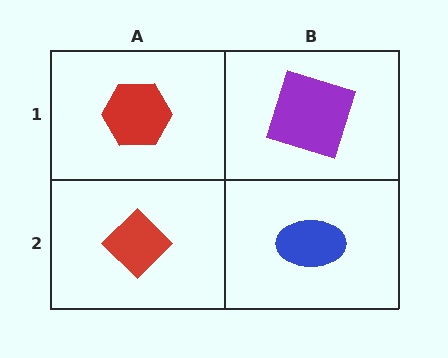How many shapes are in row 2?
2 shapes.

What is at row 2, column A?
A red diamond.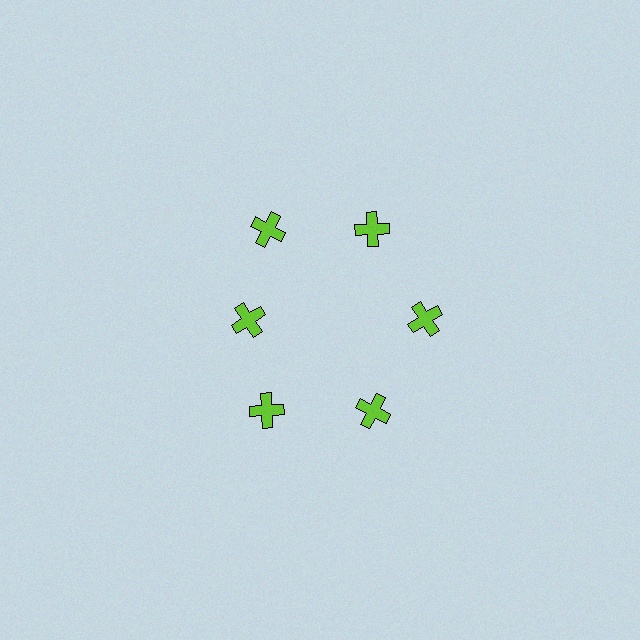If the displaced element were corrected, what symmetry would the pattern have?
It would have 6-fold rotational symmetry — the pattern would map onto itself every 60 degrees.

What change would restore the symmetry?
The symmetry would be restored by moving it outward, back onto the ring so that all 6 crosses sit at equal angles and equal distance from the center.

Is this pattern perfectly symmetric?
No. The 6 lime crosses are arranged in a ring, but one element near the 9 o'clock position is pulled inward toward the center, breaking the 6-fold rotational symmetry.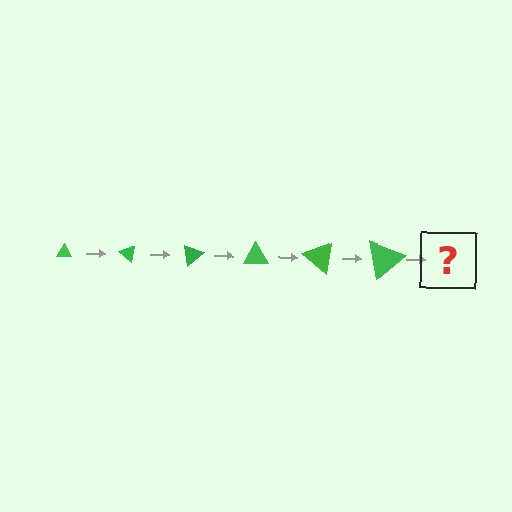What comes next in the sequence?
The next element should be a triangle, larger than the previous one and rotated 240 degrees from the start.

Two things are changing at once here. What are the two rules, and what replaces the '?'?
The two rules are that the triangle grows larger each step and it rotates 40 degrees each step. The '?' should be a triangle, larger than the previous one and rotated 240 degrees from the start.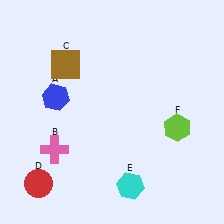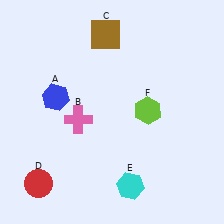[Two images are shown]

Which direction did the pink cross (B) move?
The pink cross (B) moved up.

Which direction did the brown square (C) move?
The brown square (C) moved right.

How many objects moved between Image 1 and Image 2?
3 objects moved between the two images.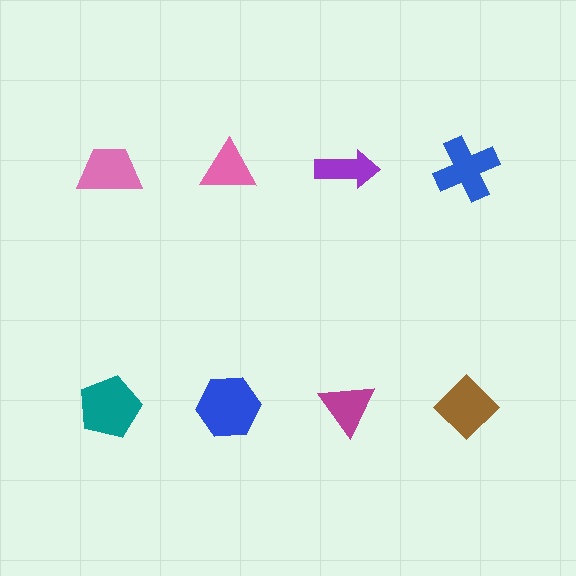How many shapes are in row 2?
4 shapes.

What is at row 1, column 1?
A pink trapezoid.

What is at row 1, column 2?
A pink triangle.